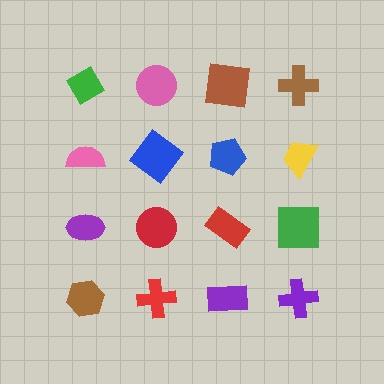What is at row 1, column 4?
A brown cross.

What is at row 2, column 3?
A blue pentagon.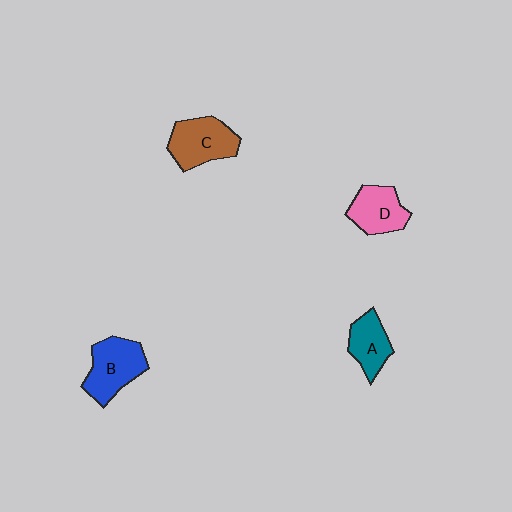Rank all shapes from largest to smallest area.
From largest to smallest: B (blue), C (brown), D (pink), A (teal).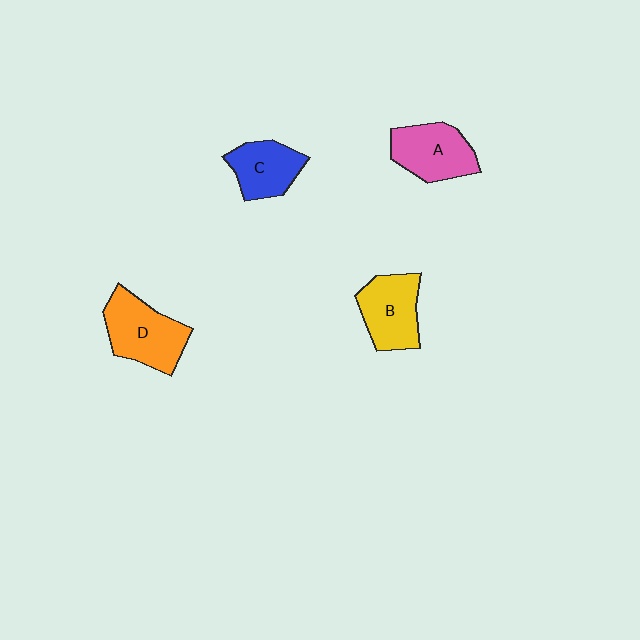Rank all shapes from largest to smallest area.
From largest to smallest: D (orange), A (pink), B (yellow), C (blue).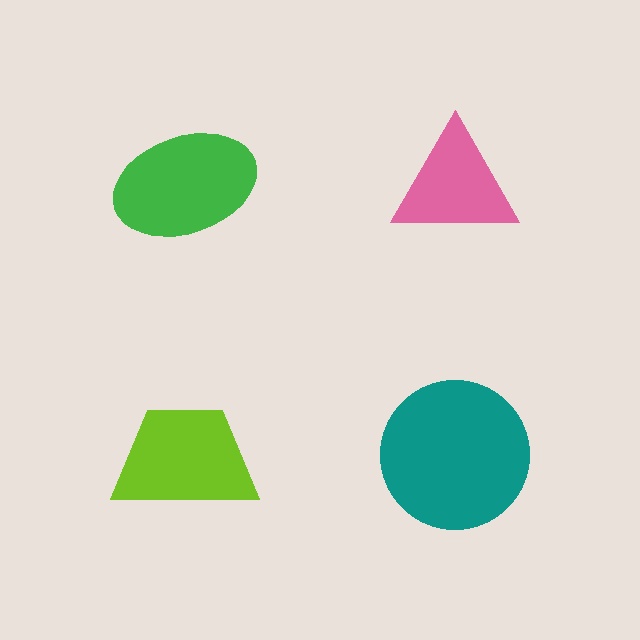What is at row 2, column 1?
A lime trapezoid.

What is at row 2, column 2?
A teal circle.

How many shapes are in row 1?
2 shapes.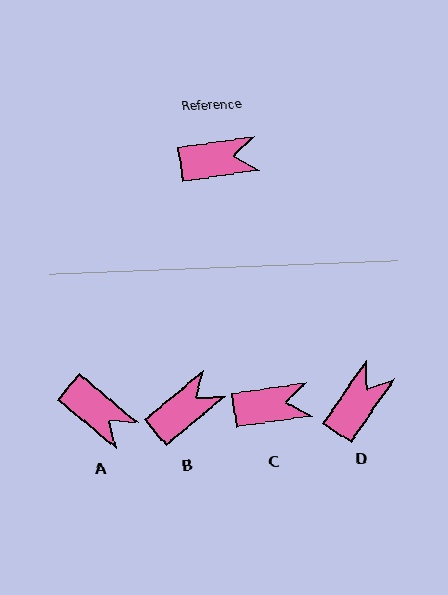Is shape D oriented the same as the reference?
No, it is off by about 47 degrees.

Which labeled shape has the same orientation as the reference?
C.